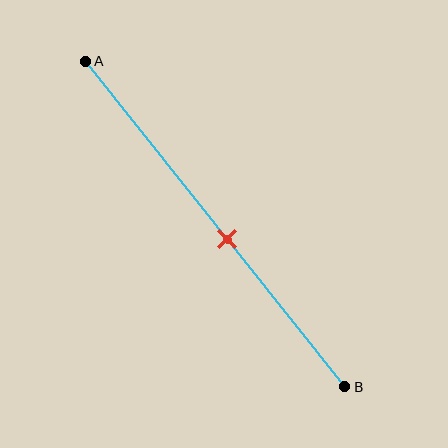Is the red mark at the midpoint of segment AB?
No, the mark is at about 55% from A, not at the 50% midpoint.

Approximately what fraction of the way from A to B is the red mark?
The red mark is approximately 55% of the way from A to B.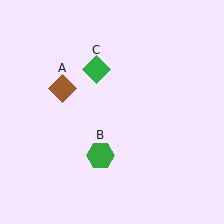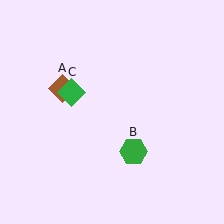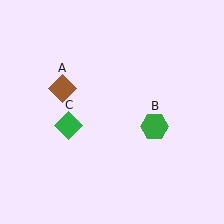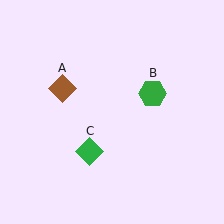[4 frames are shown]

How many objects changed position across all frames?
2 objects changed position: green hexagon (object B), green diamond (object C).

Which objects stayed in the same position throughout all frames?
Brown diamond (object A) remained stationary.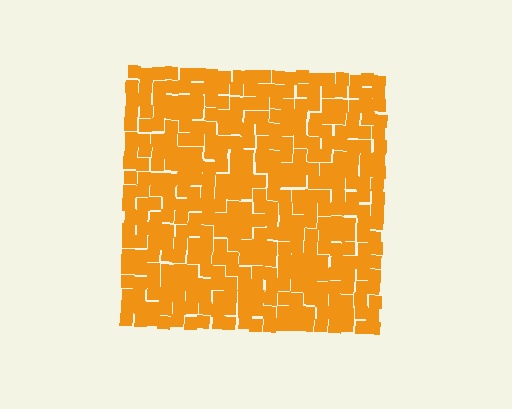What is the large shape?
The large shape is a square.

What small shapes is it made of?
It is made of small squares.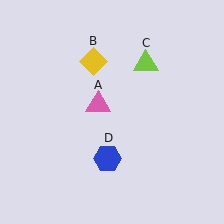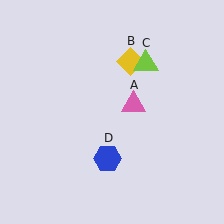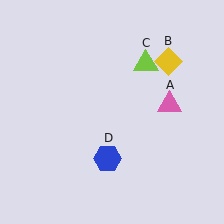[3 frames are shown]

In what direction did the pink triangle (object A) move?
The pink triangle (object A) moved right.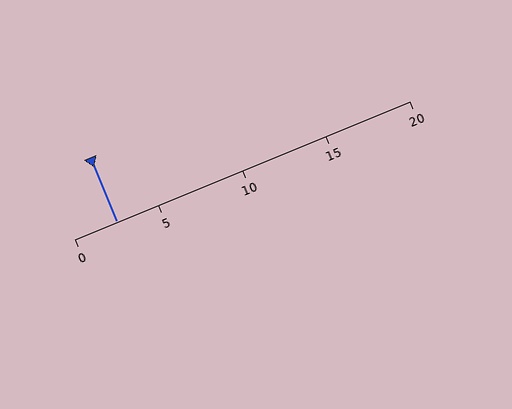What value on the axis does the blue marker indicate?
The marker indicates approximately 2.5.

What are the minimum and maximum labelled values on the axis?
The axis runs from 0 to 20.